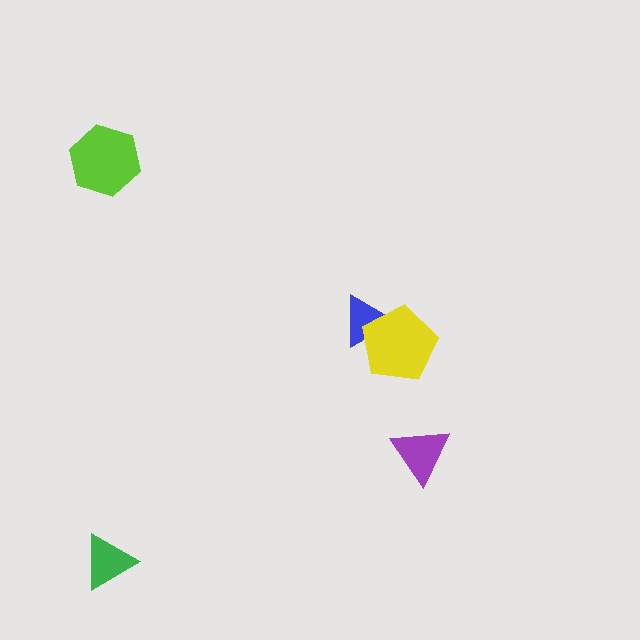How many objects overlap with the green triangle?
0 objects overlap with the green triangle.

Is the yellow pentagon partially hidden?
No, no other shape covers it.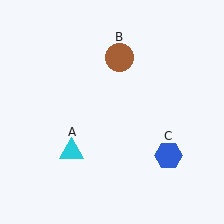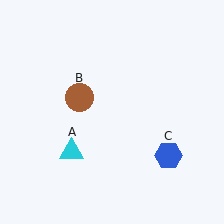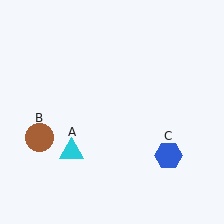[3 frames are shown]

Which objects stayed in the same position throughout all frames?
Cyan triangle (object A) and blue hexagon (object C) remained stationary.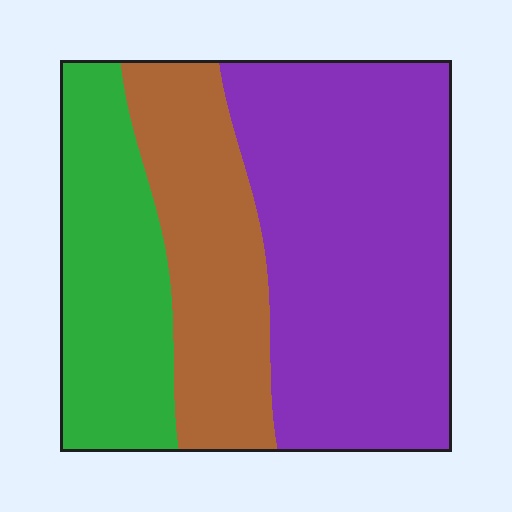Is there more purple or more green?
Purple.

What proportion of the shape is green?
Green takes up about one quarter (1/4) of the shape.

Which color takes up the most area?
Purple, at roughly 50%.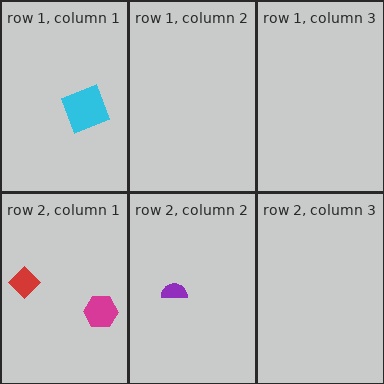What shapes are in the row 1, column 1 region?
The cyan square.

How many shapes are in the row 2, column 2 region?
1.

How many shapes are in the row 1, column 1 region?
1.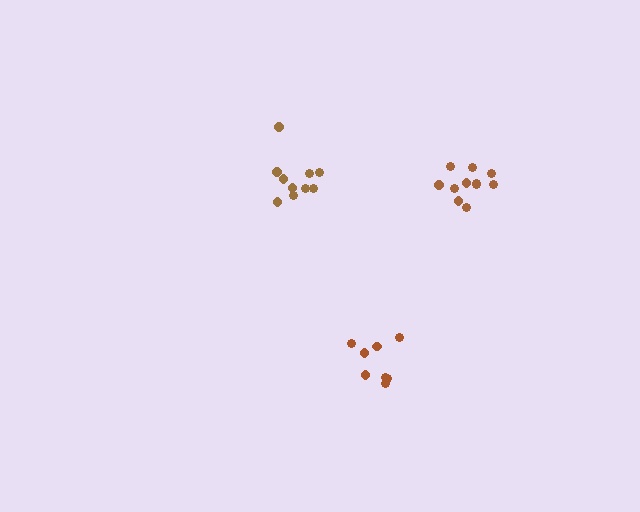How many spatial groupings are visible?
There are 3 spatial groupings.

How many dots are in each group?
Group 1: 8 dots, Group 2: 10 dots, Group 3: 11 dots (29 total).